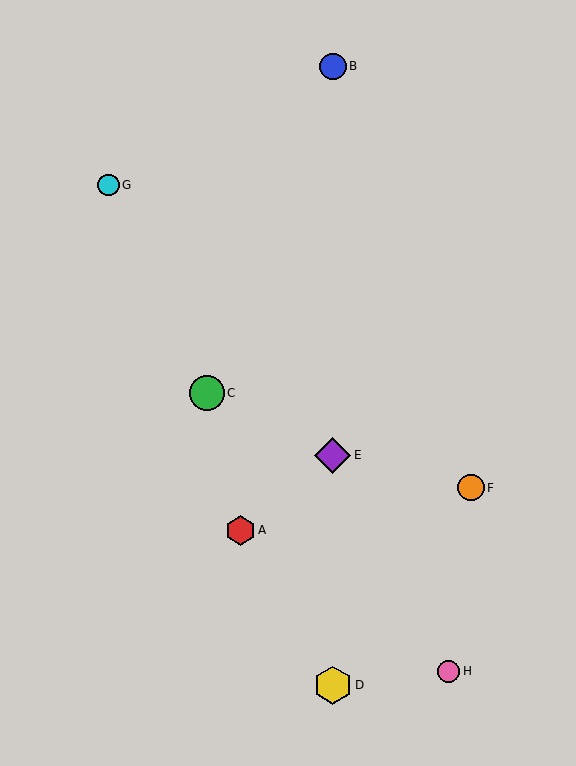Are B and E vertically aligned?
Yes, both are at x≈333.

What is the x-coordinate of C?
Object C is at x≈207.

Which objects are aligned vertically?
Objects B, D, E are aligned vertically.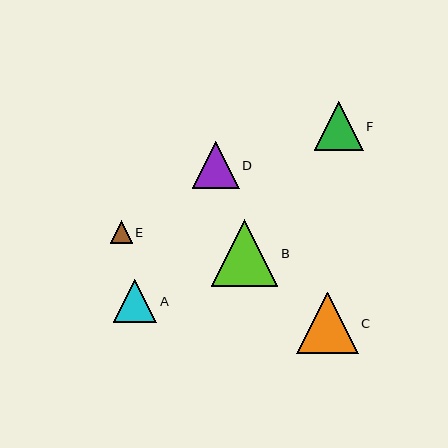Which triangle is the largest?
Triangle B is the largest with a size of approximately 66 pixels.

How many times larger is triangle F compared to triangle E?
Triangle F is approximately 2.2 times the size of triangle E.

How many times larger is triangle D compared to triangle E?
Triangle D is approximately 2.1 times the size of triangle E.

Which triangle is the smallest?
Triangle E is the smallest with a size of approximately 22 pixels.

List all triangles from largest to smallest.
From largest to smallest: B, C, F, D, A, E.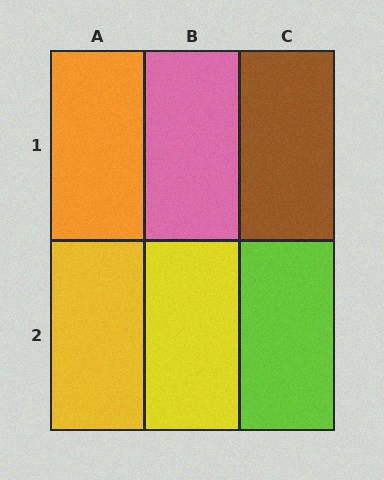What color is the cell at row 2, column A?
Yellow.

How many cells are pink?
1 cell is pink.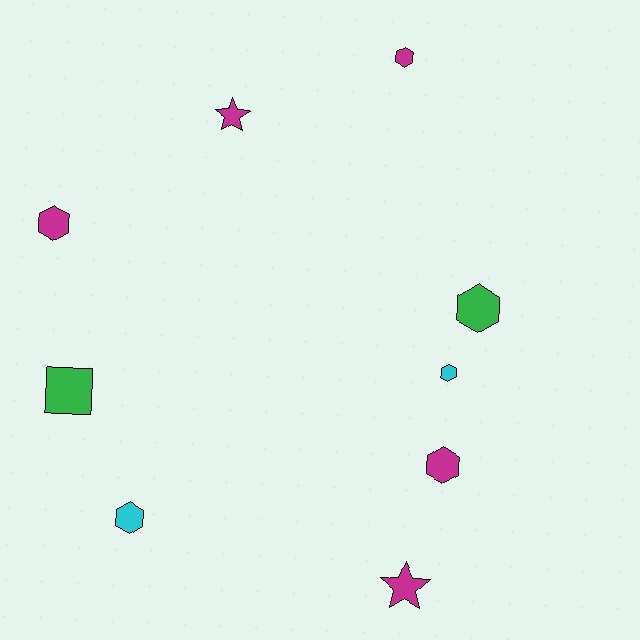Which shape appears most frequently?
Hexagon, with 6 objects.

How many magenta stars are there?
There are 2 magenta stars.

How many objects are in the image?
There are 9 objects.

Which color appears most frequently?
Magenta, with 5 objects.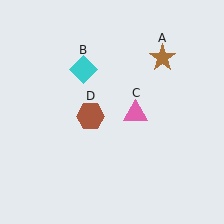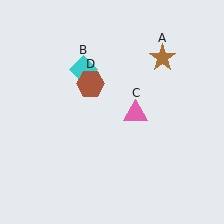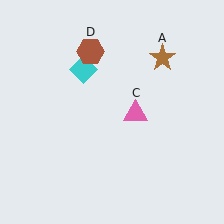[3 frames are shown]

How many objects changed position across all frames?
1 object changed position: brown hexagon (object D).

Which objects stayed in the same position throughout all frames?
Brown star (object A) and cyan diamond (object B) and pink triangle (object C) remained stationary.